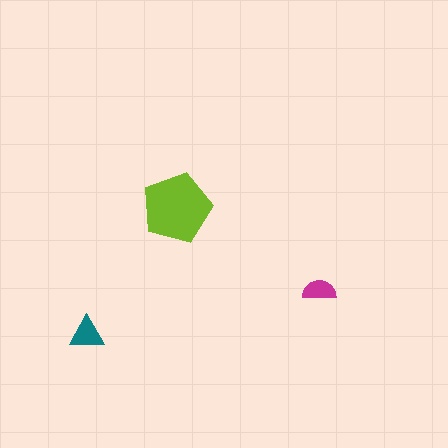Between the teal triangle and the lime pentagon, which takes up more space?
The lime pentagon.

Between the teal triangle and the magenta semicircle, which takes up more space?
The teal triangle.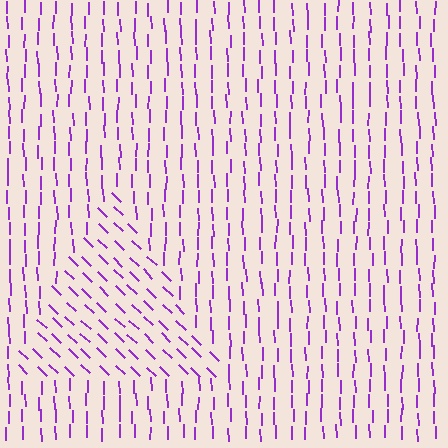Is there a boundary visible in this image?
Yes, there is a texture boundary formed by a change in line orientation.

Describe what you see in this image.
The image is filled with small purple line segments. A triangle region in the image has lines oriented differently from the surrounding lines, creating a visible texture boundary.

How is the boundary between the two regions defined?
The boundary is defined purely by a change in line orientation (approximately 45 degrees difference). All lines are the same color and thickness.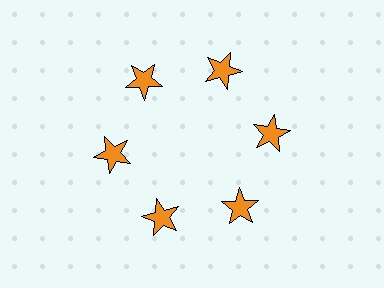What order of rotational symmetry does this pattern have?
This pattern has 6-fold rotational symmetry.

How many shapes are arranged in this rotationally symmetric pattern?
There are 6 shapes, arranged in 6 groups of 1.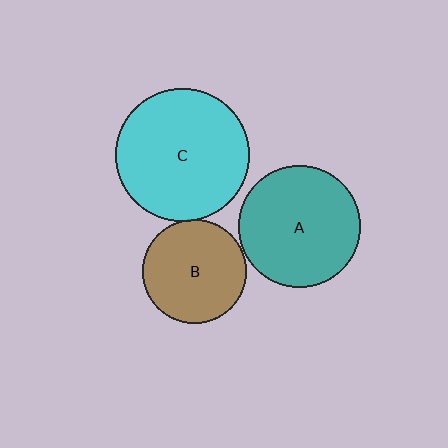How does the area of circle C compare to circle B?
Approximately 1.6 times.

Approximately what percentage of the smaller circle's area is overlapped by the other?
Approximately 5%.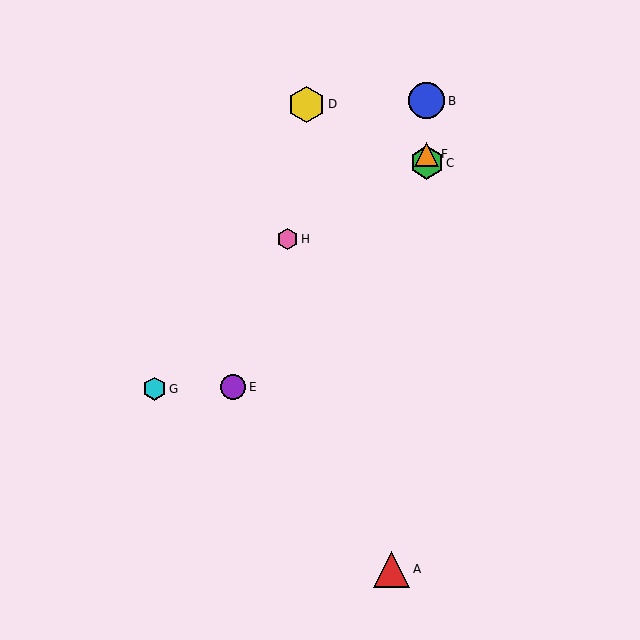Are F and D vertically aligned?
No, F is at x≈427 and D is at x≈307.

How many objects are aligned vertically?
3 objects (B, C, F) are aligned vertically.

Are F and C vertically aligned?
Yes, both are at x≈427.